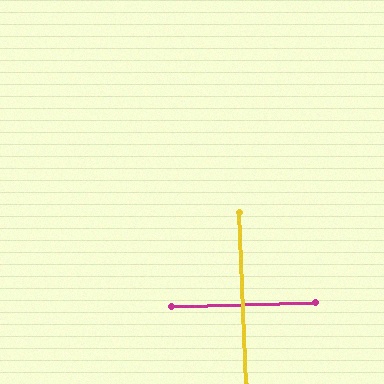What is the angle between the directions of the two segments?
Approximately 90 degrees.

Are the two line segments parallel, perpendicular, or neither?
Perpendicular — they meet at approximately 90°.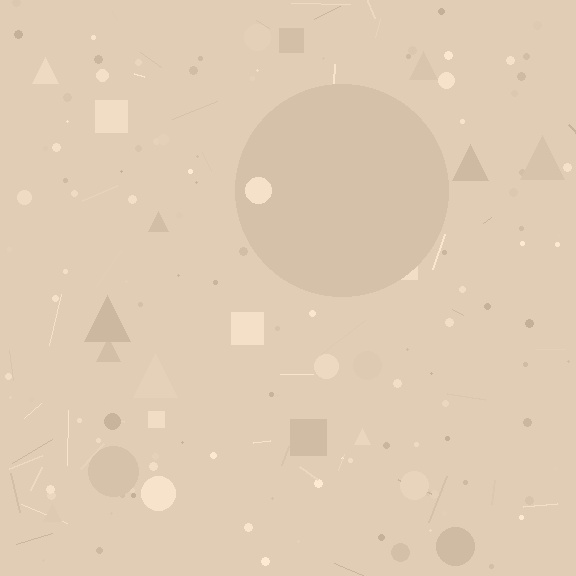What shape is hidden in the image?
A circle is hidden in the image.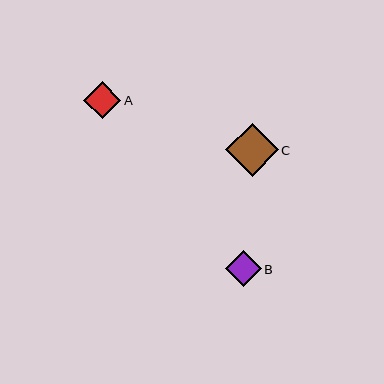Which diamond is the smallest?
Diamond B is the smallest with a size of approximately 36 pixels.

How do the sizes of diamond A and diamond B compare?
Diamond A and diamond B are approximately the same size.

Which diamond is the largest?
Diamond C is the largest with a size of approximately 53 pixels.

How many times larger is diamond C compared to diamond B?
Diamond C is approximately 1.5 times the size of diamond B.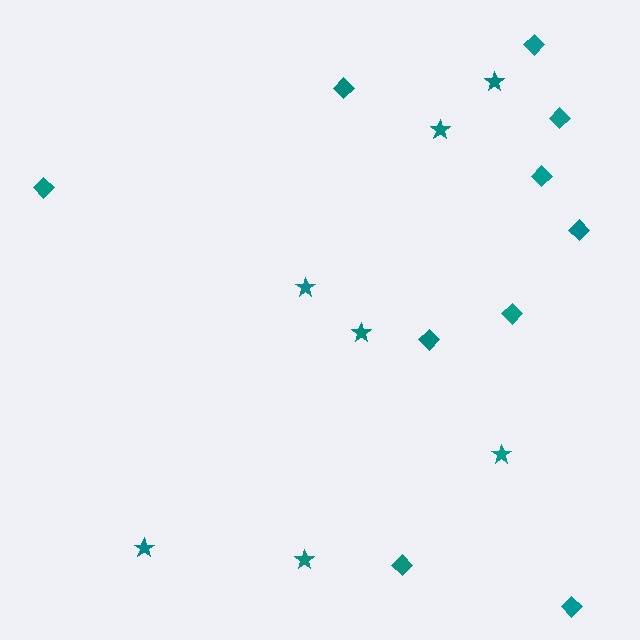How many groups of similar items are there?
There are 2 groups: one group of diamonds (10) and one group of stars (7).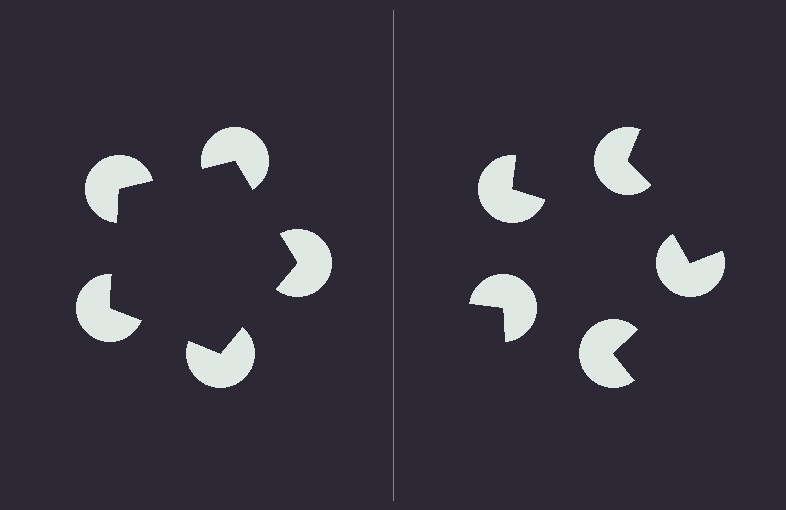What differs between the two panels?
The pac-man discs are positioned identically on both sides; only the wedge orientations differ. On the left they align to a pentagon; on the right they are misaligned.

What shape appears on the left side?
An illusory pentagon.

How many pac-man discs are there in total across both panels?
10 — 5 on each side.